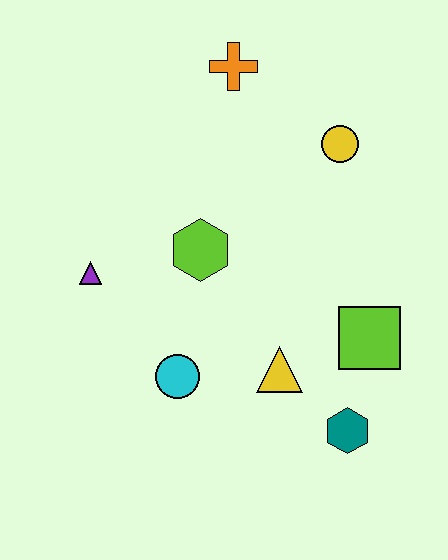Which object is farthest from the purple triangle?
The teal hexagon is farthest from the purple triangle.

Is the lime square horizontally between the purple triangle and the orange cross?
No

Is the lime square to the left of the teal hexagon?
No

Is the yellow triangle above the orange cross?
No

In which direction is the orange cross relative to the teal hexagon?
The orange cross is above the teal hexagon.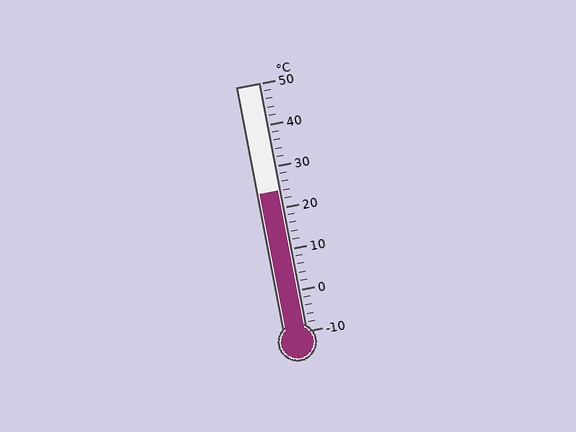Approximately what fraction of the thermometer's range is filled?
The thermometer is filled to approximately 55% of its range.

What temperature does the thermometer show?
The thermometer shows approximately 24°C.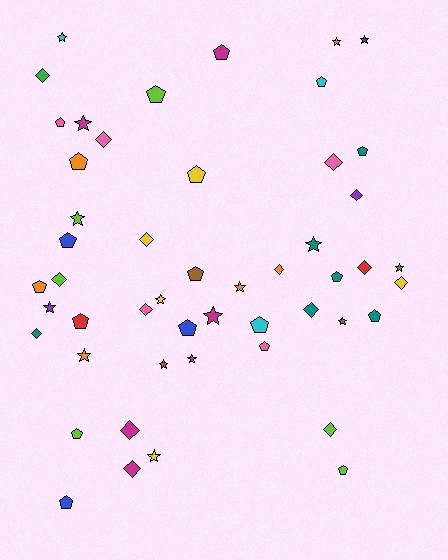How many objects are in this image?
There are 50 objects.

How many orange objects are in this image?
There are 6 orange objects.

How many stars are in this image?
There are 16 stars.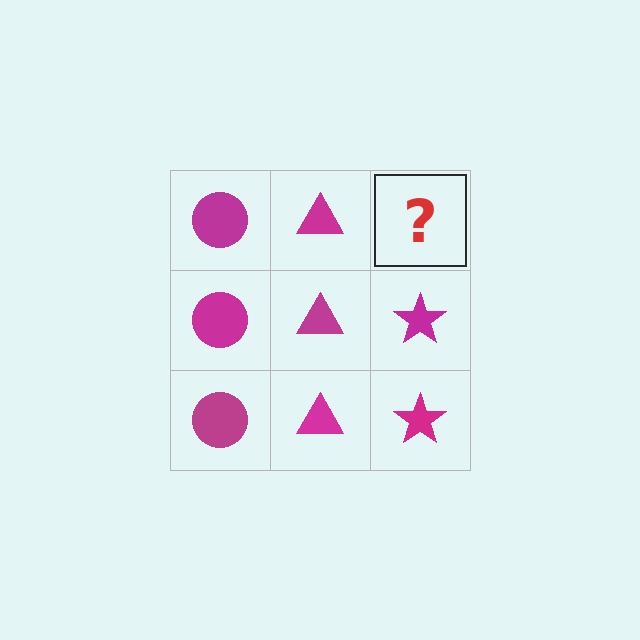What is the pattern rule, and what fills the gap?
The rule is that each column has a consistent shape. The gap should be filled with a magenta star.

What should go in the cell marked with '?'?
The missing cell should contain a magenta star.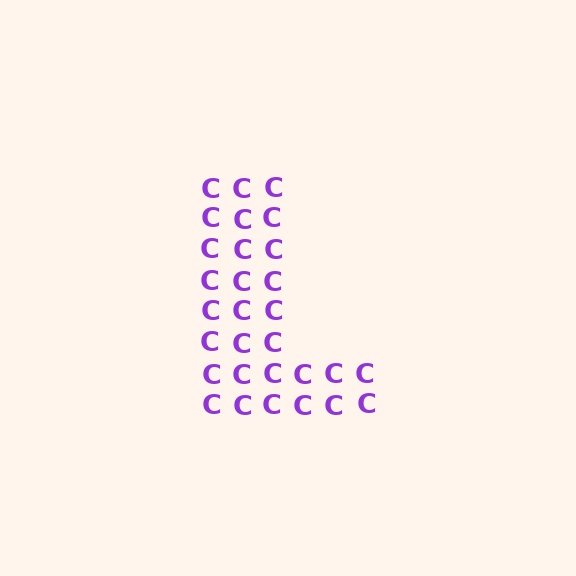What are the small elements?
The small elements are letter C's.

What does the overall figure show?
The overall figure shows the letter L.